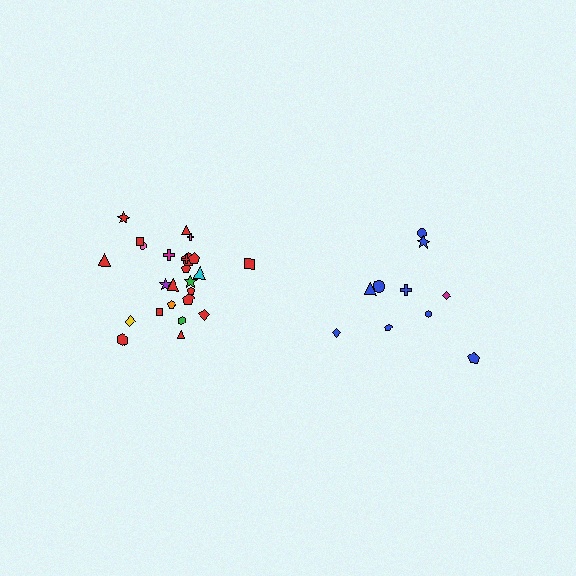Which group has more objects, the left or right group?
The left group.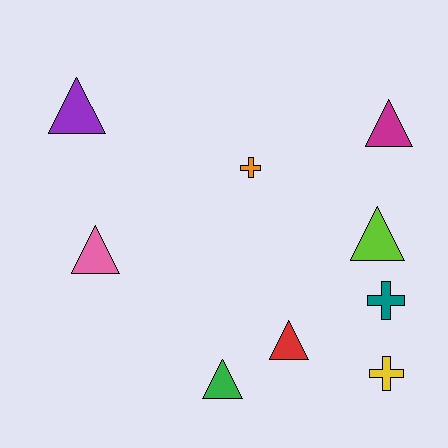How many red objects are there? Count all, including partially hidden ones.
There is 1 red object.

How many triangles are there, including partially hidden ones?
There are 6 triangles.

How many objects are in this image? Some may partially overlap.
There are 9 objects.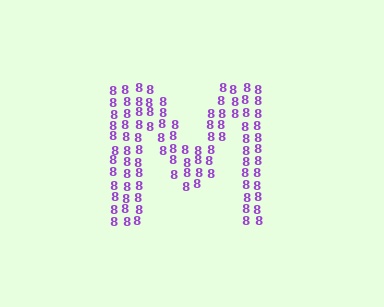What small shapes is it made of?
It is made of small digit 8's.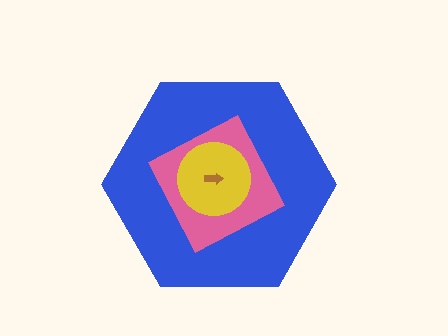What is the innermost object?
The brown arrow.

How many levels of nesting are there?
4.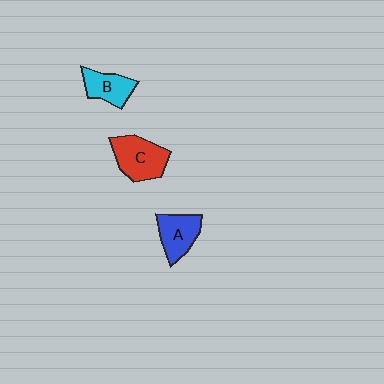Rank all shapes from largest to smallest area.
From largest to smallest: C (red), A (blue), B (cyan).